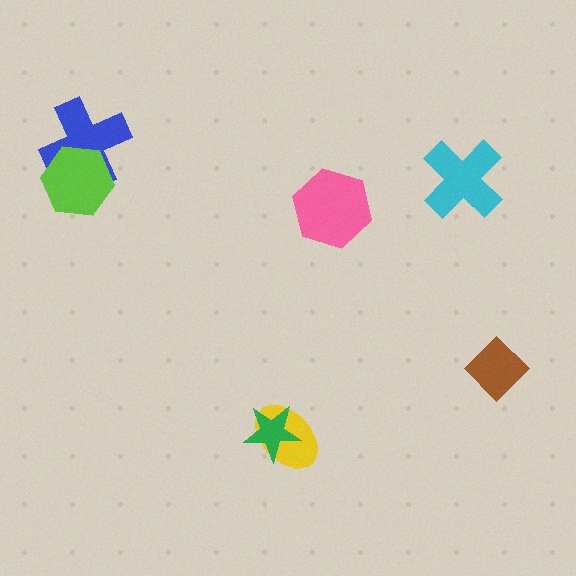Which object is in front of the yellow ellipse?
The green star is in front of the yellow ellipse.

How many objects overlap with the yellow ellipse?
1 object overlaps with the yellow ellipse.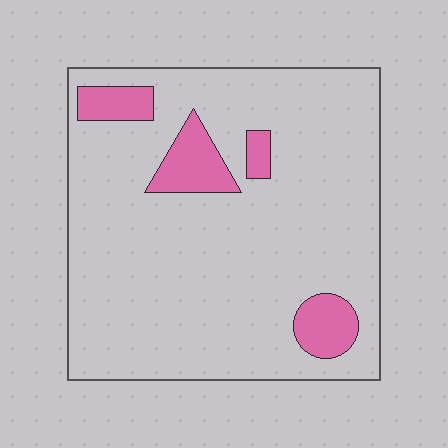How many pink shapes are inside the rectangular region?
4.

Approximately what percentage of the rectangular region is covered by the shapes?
Approximately 10%.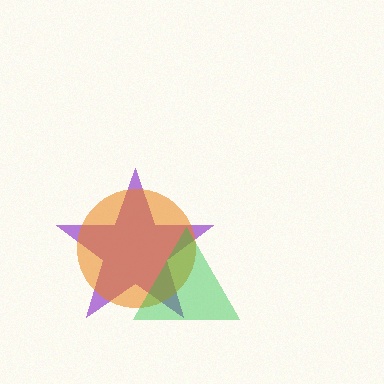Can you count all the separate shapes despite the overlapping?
Yes, there are 3 separate shapes.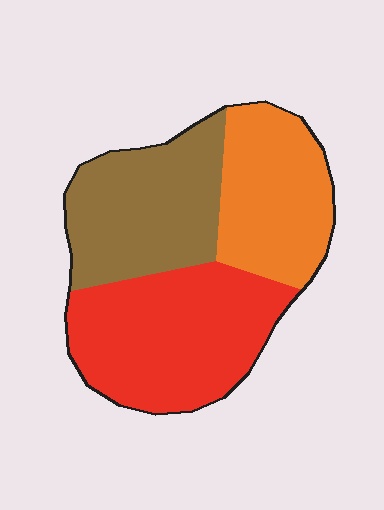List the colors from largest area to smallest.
From largest to smallest: red, brown, orange.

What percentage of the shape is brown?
Brown covers around 30% of the shape.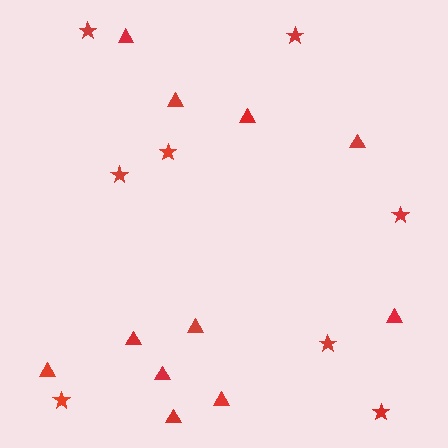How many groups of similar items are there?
There are 2 groups: one group of stars (8) and one group of triangles (11).